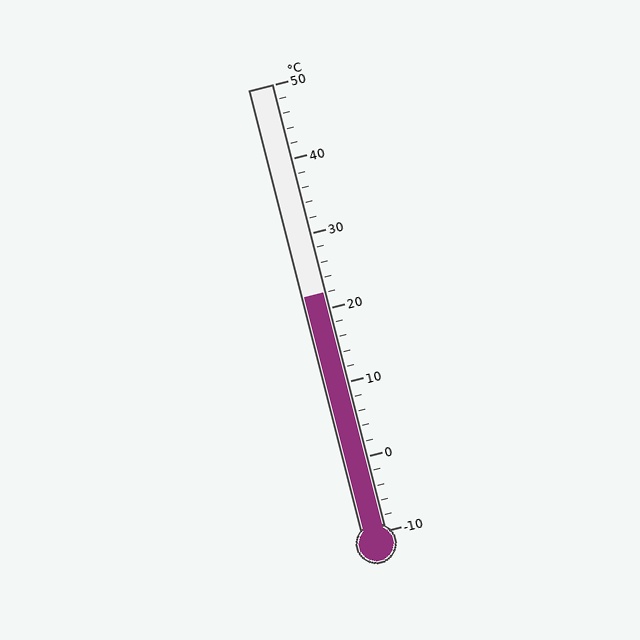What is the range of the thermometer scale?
The thermometer scale ranges from -10°C to 50°C.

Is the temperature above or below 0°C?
The temperature is above 0°C.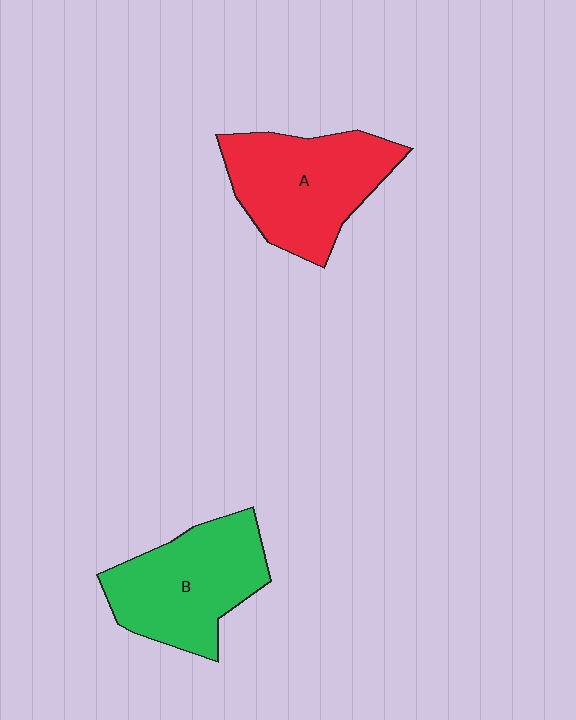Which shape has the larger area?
Shape A (red).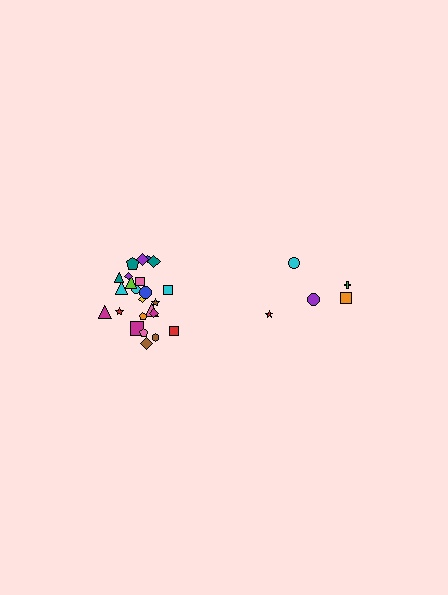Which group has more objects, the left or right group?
The left group.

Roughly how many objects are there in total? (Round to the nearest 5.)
Roughly 30 objects in total.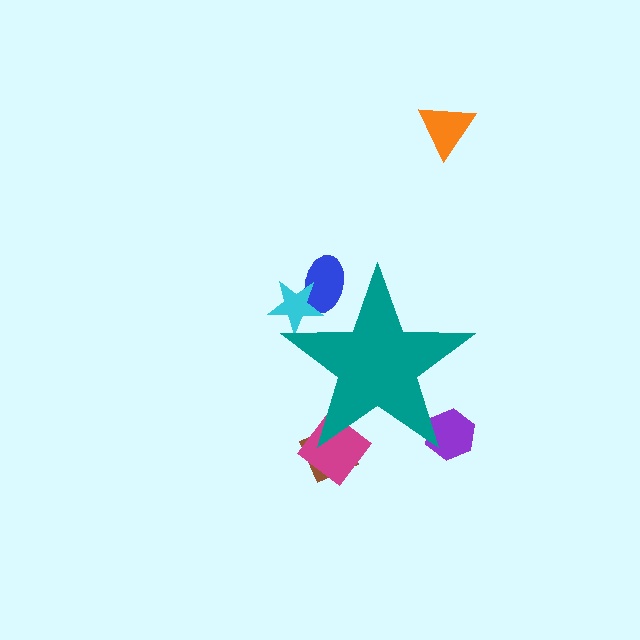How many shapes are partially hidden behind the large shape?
5 shapes are partially hidden.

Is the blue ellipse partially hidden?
Yes, the blue ellipse is partially hidden behind the teal star.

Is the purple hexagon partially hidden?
Yes, the purple hexagon is partially hidden behind the teal star.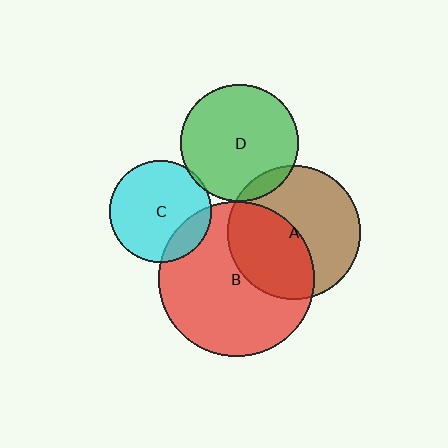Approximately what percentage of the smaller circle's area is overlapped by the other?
Approximately 5%.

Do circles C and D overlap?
Yes.